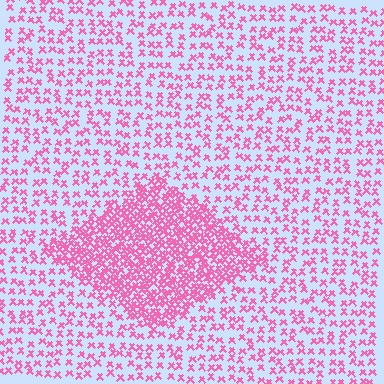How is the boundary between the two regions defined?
The boundary is defined by a change in element density (approximately 2.5x ratio). All elements are the same color, size, and shape.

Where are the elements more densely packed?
The elements are more densely packed inside the diamond boundary.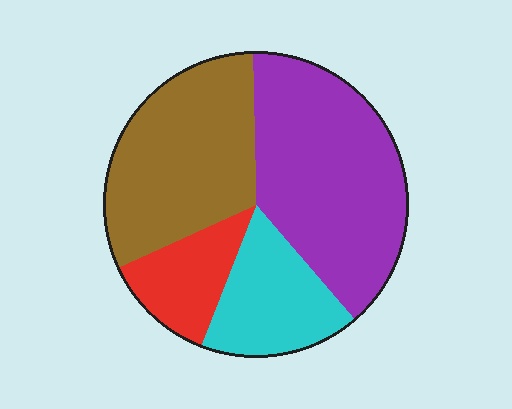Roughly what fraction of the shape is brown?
Brown covers around 30% of the shape.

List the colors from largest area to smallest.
From largest to smallest: purple, brown, cyan, red.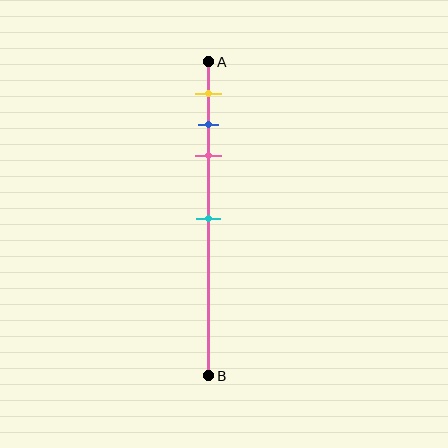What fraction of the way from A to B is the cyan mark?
The cyan mark is approximately 50% (0.5) of the way from A to B.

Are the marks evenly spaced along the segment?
No, the marks are not evenly spaced.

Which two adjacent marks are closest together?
The blue and pink marks are the closest adjacent pair.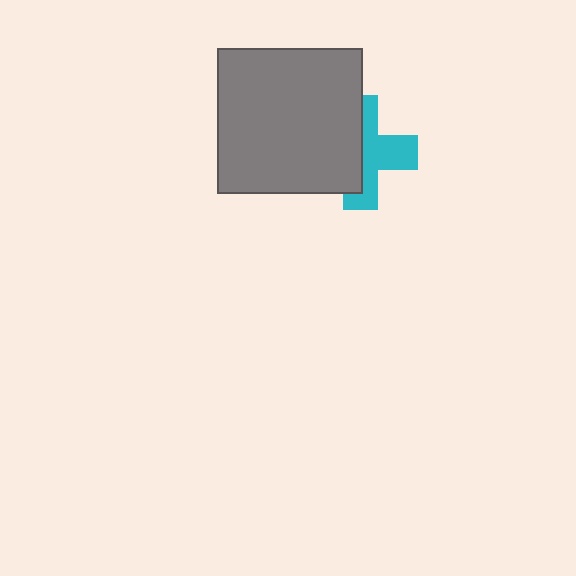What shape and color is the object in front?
The object in front is a gray square.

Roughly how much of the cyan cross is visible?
About half of it is visible (roughly 50%).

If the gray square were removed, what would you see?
You would see the complete cyan cross.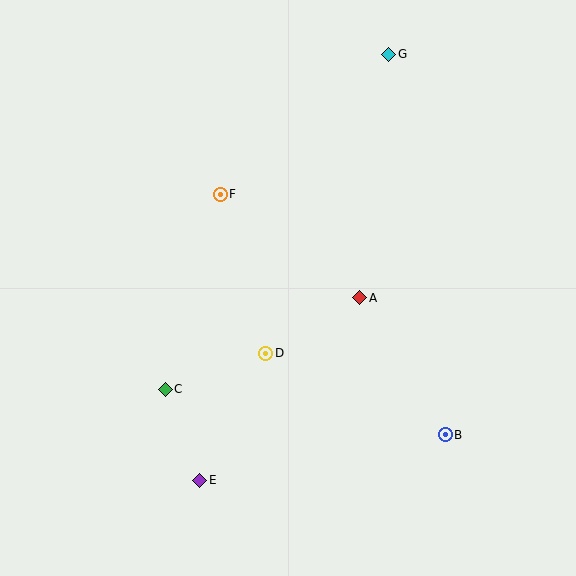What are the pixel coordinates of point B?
Point B is at (445, 435).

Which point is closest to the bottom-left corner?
Point E is closest to the bottom-left corner.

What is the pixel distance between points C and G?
The distance between C and G is 403 pixels.